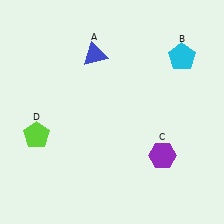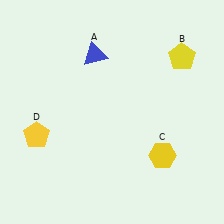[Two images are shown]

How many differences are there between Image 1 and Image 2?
There are 3 differences between the two images.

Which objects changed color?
B changed from cyan to yellow. C changed from purple to yellow. D changed from lime to yellow.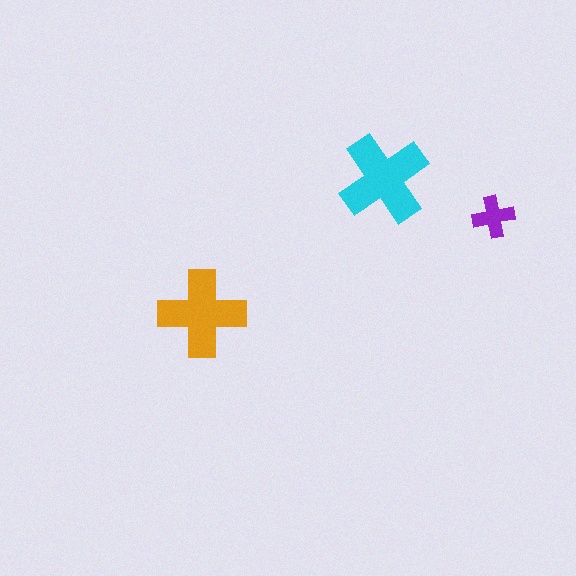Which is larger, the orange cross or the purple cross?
The orange one.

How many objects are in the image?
There are 3 objects in the image.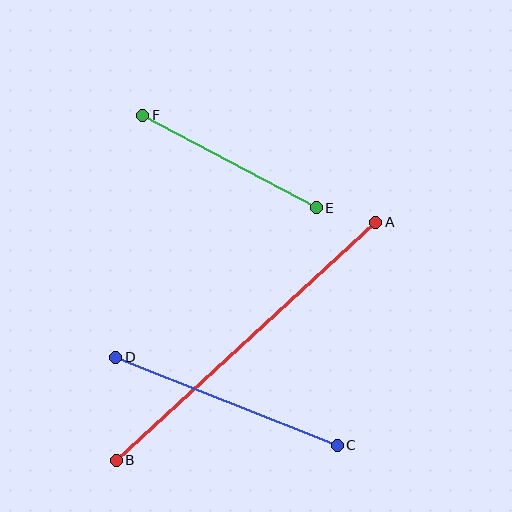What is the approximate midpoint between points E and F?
The midpoint is at approximately (229, 161) pixels.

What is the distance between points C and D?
The distance is approximately 238 pixels.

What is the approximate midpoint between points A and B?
The midpoint is at approximately (246, 341) pixels.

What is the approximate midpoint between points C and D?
The midpoint is at approximately (226, 401) pixels.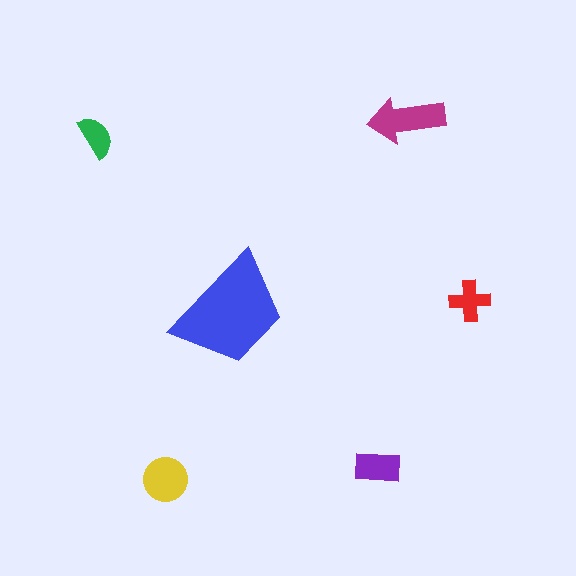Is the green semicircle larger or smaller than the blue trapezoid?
Smaller.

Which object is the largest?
The blue trapezoid.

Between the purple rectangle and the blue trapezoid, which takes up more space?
The blue trapezoid.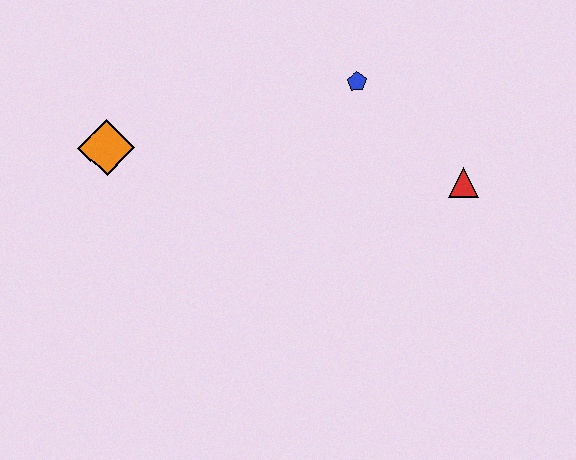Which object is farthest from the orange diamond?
The red triangle is farthest from the orange diamond.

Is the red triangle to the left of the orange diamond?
No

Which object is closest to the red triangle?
The blue pentagon is closest to the red triangle.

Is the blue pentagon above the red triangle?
Yes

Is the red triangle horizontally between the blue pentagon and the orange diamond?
No